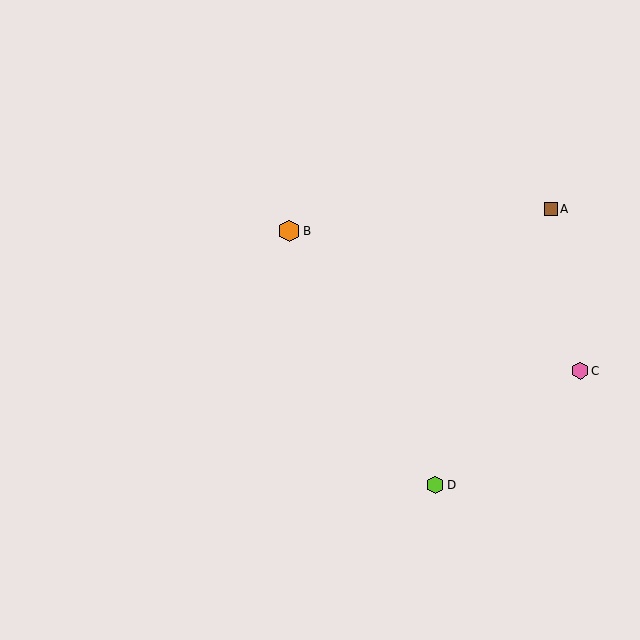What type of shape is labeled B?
Shape B is an orange hexagon.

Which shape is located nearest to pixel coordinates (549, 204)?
The brown square (labeled A) at (551, 209) is nearest to that location.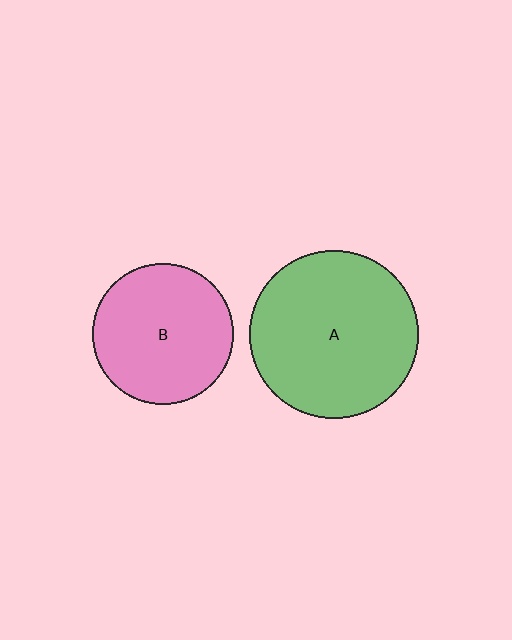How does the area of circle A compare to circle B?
Approximately 1.4 times.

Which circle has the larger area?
Circle A (green).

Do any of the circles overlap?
No, none of the circles overlap.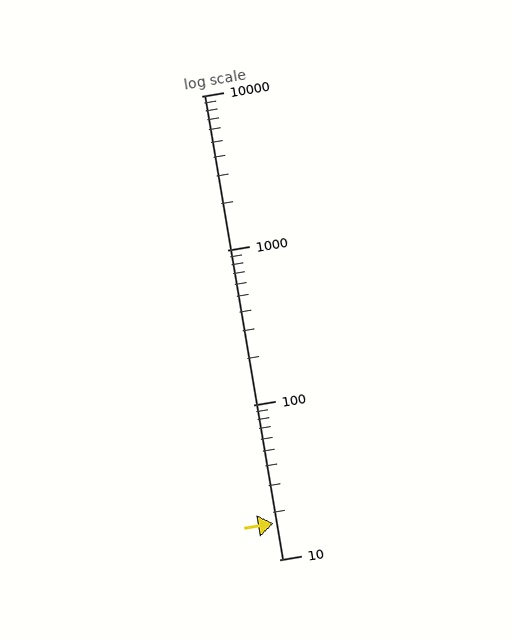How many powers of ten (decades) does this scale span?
The scale spans 3 decades, from 10 to 10000.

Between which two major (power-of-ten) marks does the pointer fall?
The pointer is between 10 and 100.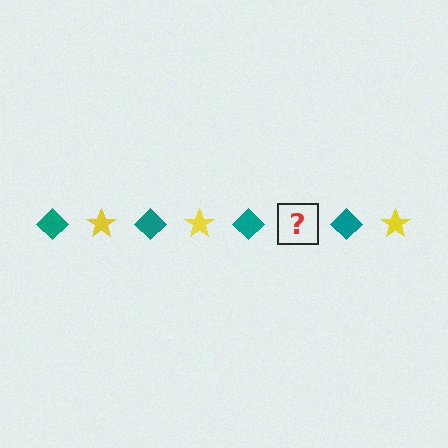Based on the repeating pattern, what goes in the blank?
The blank should be a yellow star.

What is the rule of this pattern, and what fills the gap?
The rule is that the pattern alternates between teal diamond and yellow star. The gap should be filled with a yellow star.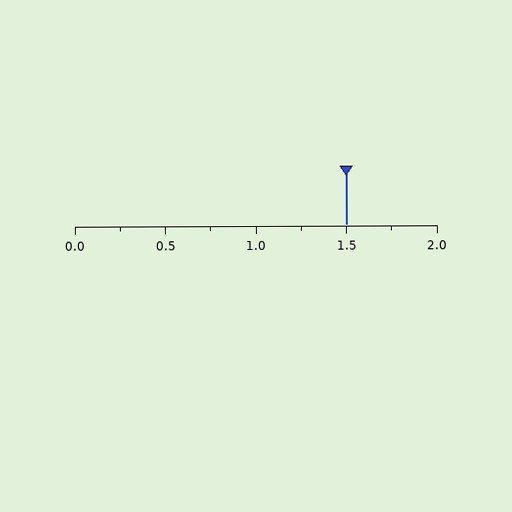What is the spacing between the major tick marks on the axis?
The major ticks are spaced 0.5 apart.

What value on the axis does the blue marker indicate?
The marker indicates approximately 1.5.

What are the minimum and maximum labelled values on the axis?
The axis runs from 0.0 to 2.0.